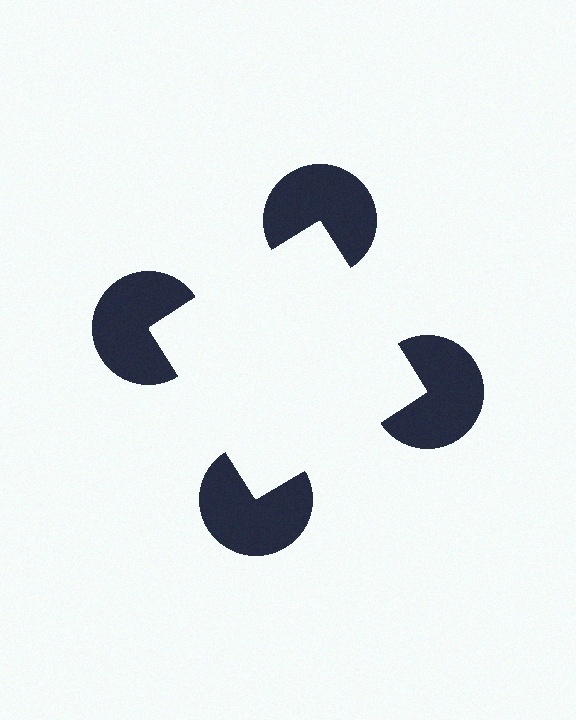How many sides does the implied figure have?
4 sides.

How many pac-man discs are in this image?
There are 4 — one at each vertex of the illusory square.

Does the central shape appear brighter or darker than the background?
It typically appears slightly brighter than the background, even though no actual brightness change is drawn.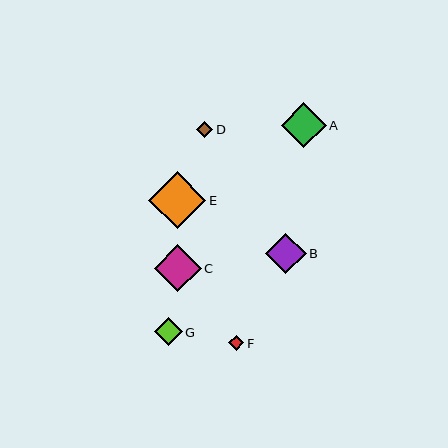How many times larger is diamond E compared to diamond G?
Diamond E is approximately 2.1 times the size of diamond G.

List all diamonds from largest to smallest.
From largest to smallest: E, C, A, B, G, D, F.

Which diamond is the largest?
Diamond E is the largest with a size of approximately 57 pixels.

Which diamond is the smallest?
Diamond F is the smallest with a size of approximately 15 pixels.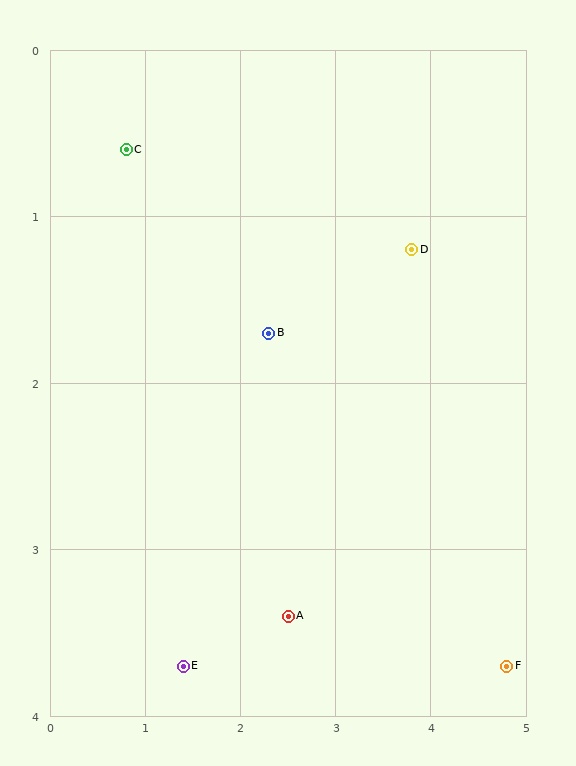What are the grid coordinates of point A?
Point A is at approximately (2.5, 3.4).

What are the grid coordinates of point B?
Point B is at approximately (2.3, 1.7).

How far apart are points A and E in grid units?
Points A and E are about 1.1 grid units apart.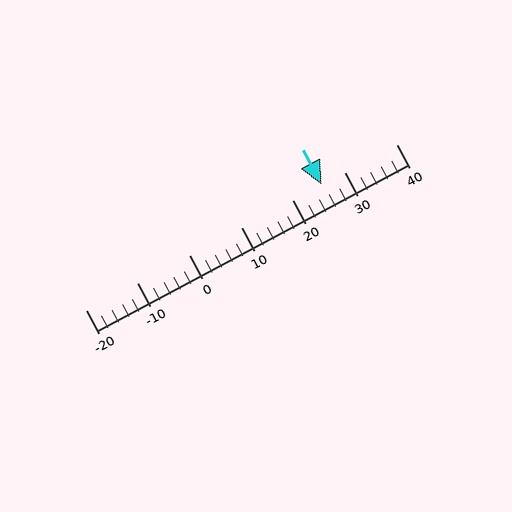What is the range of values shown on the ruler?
The ruler shows values from -20 to 40.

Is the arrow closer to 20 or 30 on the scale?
The arrow is closer to 30.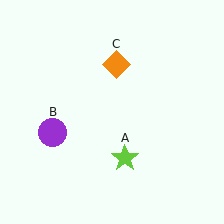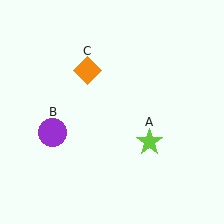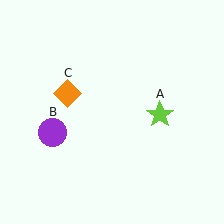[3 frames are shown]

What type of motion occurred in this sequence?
The lime star (object A), orange diamond (object C) rotated counterclockwise around the center of the scene.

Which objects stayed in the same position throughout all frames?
Purple circle (object B) remained stationary.